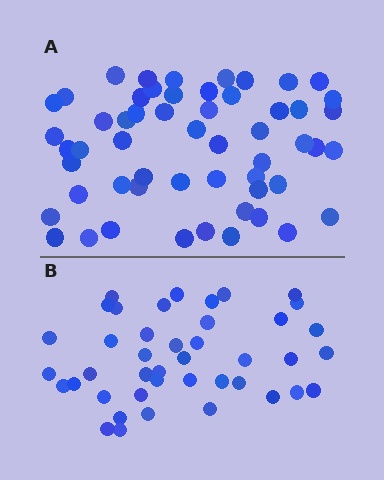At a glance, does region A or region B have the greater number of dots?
Region A (the top region) has more dots.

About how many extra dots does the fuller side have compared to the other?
Region A has approximately 15 more dots than region B.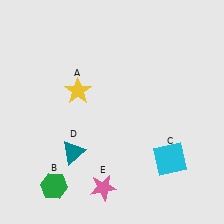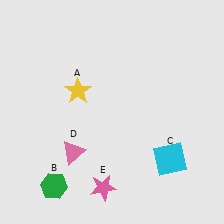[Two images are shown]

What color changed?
The triangle (D) changed from teal in Image 1 to pink in Image 2.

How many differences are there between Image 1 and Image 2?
There is 1 difference between the two images.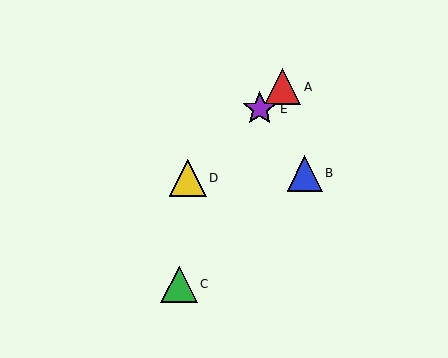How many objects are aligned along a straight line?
3 objects (A, D, E) are aligned along a straight line.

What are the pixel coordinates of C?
Object C is at (179, 284).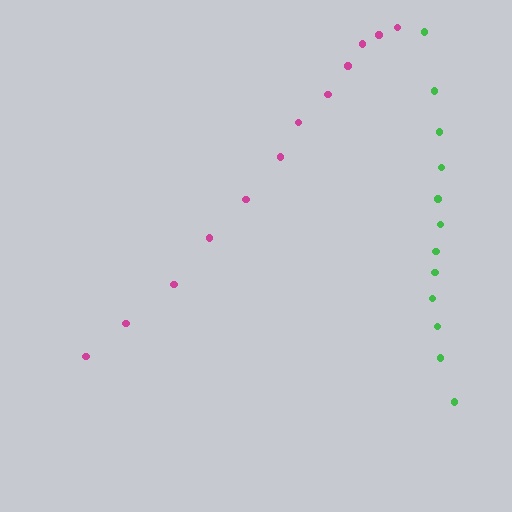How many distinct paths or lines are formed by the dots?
There are 2 distinct paths.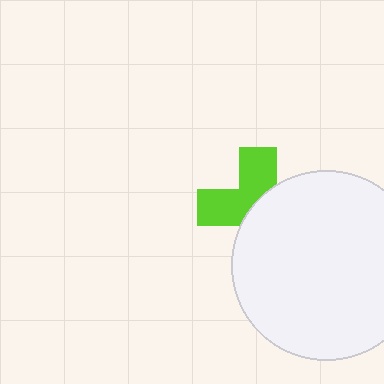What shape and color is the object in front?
The object in front is a white circle.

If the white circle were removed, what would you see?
You would see the complete lime cross.